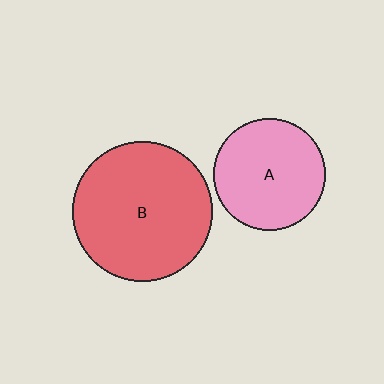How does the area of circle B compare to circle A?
Approximately 1.6 times.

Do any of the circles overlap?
No, none of the circles overlap.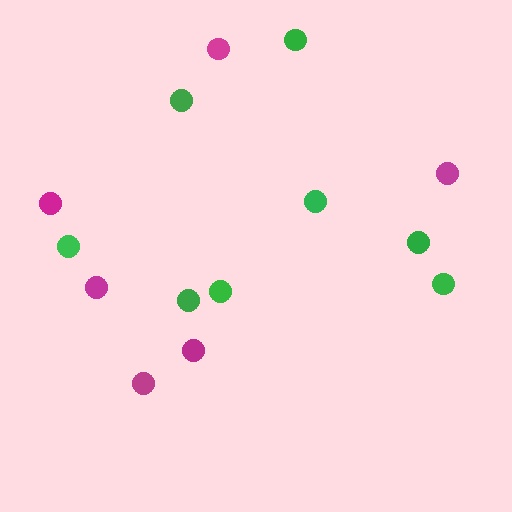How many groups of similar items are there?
There are 2 groups: one group of green circles (8) and one group of magenta circles (6).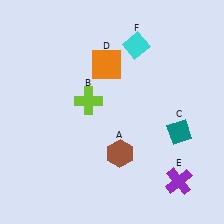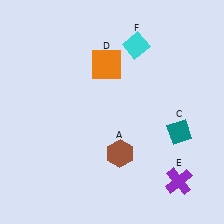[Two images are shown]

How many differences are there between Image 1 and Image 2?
There is 1 difference between the two images.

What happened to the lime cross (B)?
The lime cross (B) was removed in Image 2. It was in the top-left area of Image 1.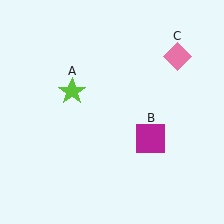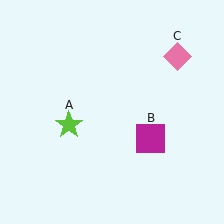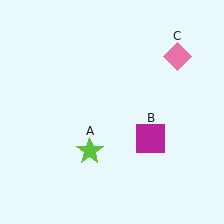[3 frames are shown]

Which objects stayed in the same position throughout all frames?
Magenta square (object B) and pink diamond (object C) remained stationary.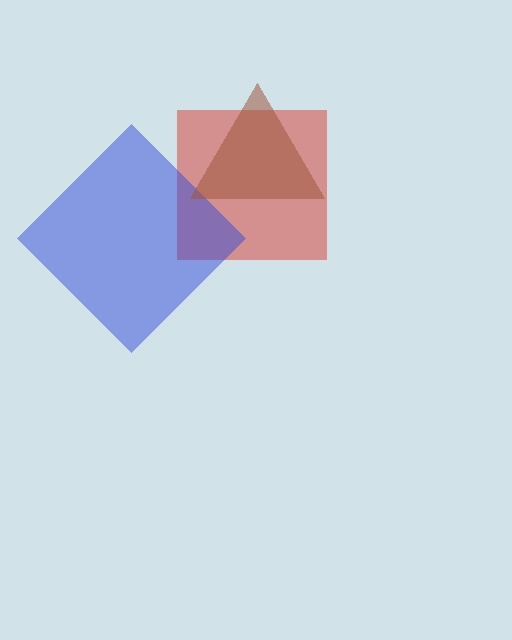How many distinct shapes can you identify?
There are 3 distinct shapes: a red square, a blue diamond, a brown triangle.